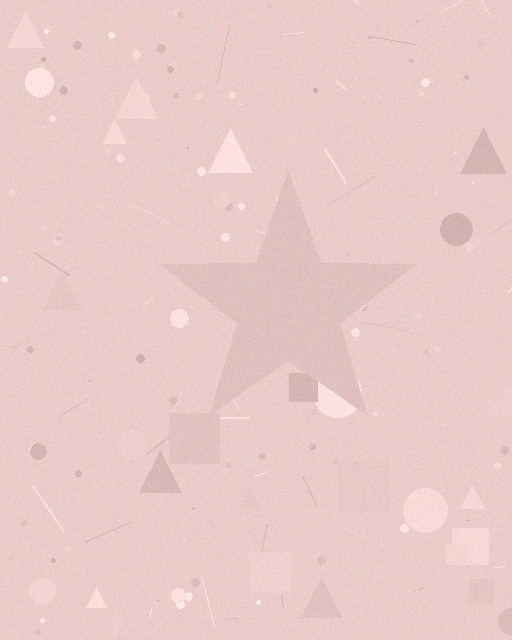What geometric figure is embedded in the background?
A star is embedded in the background.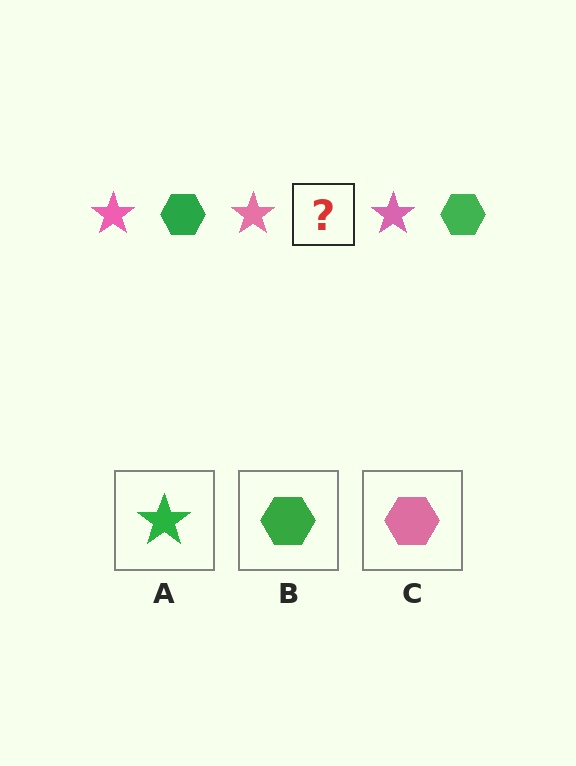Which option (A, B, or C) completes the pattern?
B.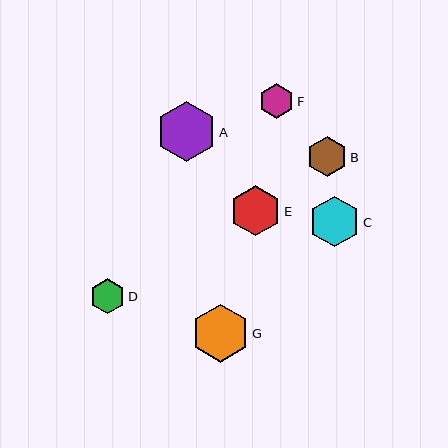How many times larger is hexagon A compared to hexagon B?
Hexagon A is approximately 1.5 times the size of hexagon B.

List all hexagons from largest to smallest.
From largest to smallest: A, G, C, E, B, D, F.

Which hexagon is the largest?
Hexagon A is the largest with a size of approximately 60 pixels.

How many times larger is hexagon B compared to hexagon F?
Hexagon B is approximately 1.1 times the size of hexagon F.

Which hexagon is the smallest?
Hexagon F is the smallest with a size of approximately 35 pixels.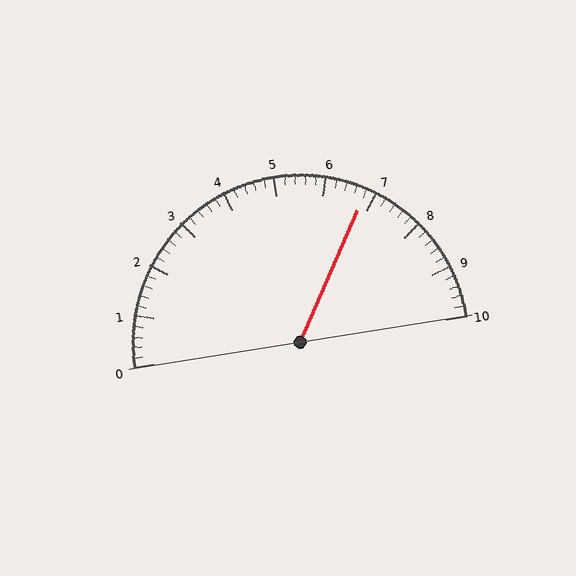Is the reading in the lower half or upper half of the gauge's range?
The reading is in the upper half of the range (0 to 10).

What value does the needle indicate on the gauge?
The needle indicates approximately 6.8.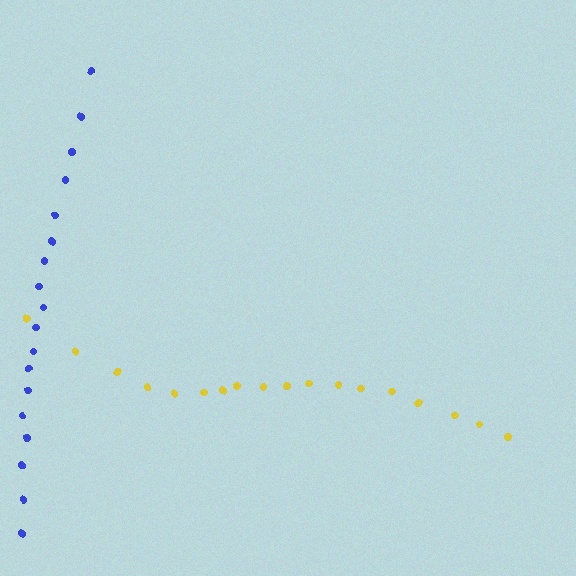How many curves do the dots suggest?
There are 2 distinct paths.